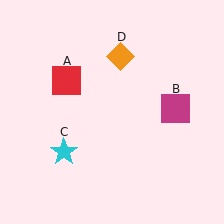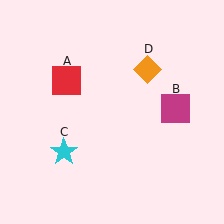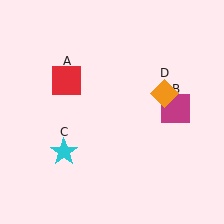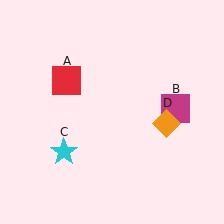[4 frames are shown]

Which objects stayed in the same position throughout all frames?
Red square (object A) and magenta square (object B) and cyan star (object C) remained stationary.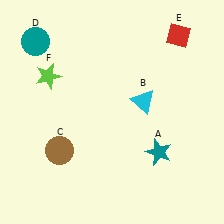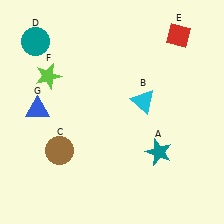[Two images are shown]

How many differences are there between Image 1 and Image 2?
There is 1 difference between the two images.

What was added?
A blue triangle (G) was added in Image 2.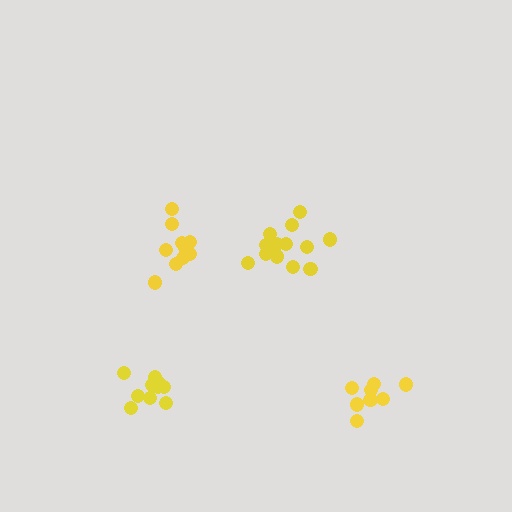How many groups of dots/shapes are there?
There are 4 groups.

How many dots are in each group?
Group 1: 14 dots, Group 2: 10 dots, Group 3: 9 dots, Group 4: 11 dots (44 total).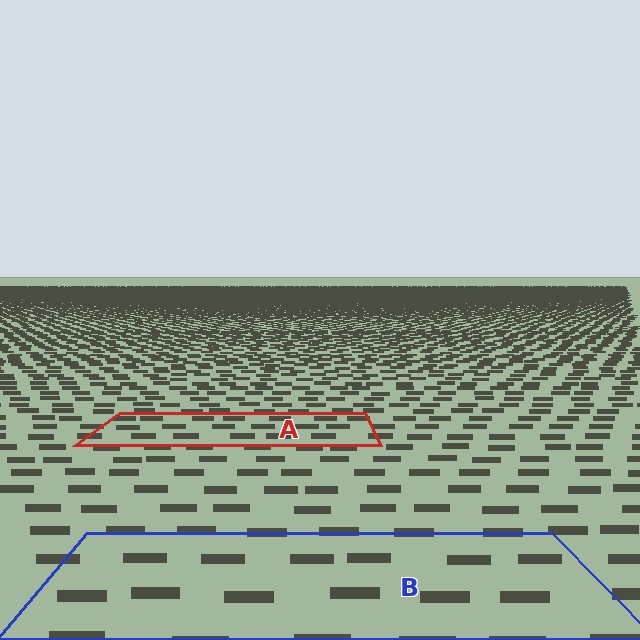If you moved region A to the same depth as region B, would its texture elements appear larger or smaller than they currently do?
They would appear larger. At a closer depth, the same texture elements are projected at a bigger on-screen size.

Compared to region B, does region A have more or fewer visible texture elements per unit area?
Region A has more texture elements per unit area — they are packed more densely because it is farther away.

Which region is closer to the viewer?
Region B is closer. The texture elements there are larger and more spread out.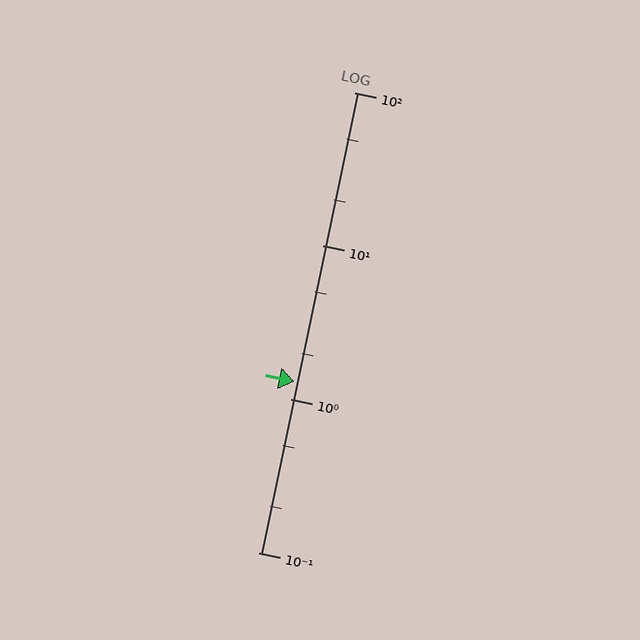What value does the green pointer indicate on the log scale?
The pointer indicates approximately 1.3.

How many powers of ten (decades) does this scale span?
The scale spans 3 decades, from 0.1 to 100.